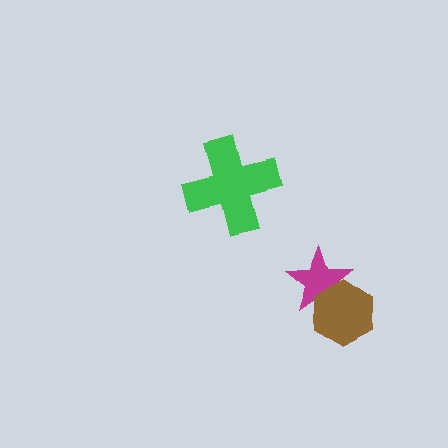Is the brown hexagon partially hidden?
No, no other shape covers it.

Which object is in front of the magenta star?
The brown hexagon is in front of the magenta star.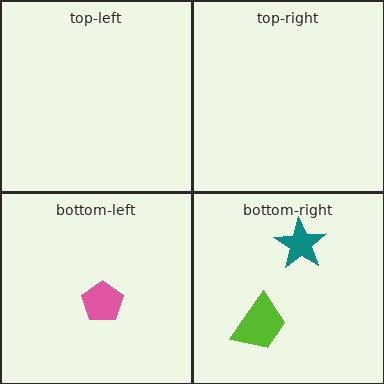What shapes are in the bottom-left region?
The pink pentagon.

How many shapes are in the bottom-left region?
1.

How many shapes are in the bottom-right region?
2.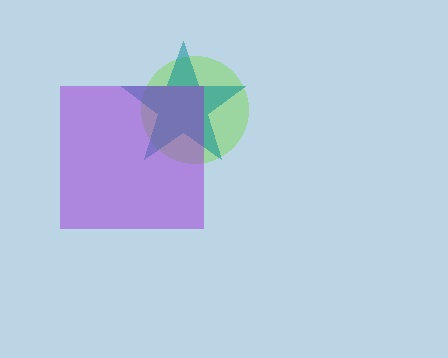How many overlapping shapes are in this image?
There are 3 overlapping shapes in the image.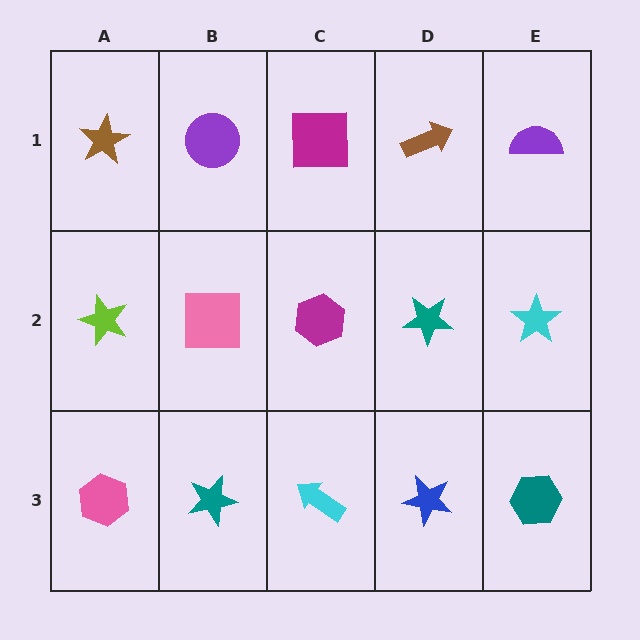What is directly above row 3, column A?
A lime star.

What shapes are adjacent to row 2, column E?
A purple semicircle (row 1, column E), a teal hexagon (row 3, column E), a teal star (row 2, column D).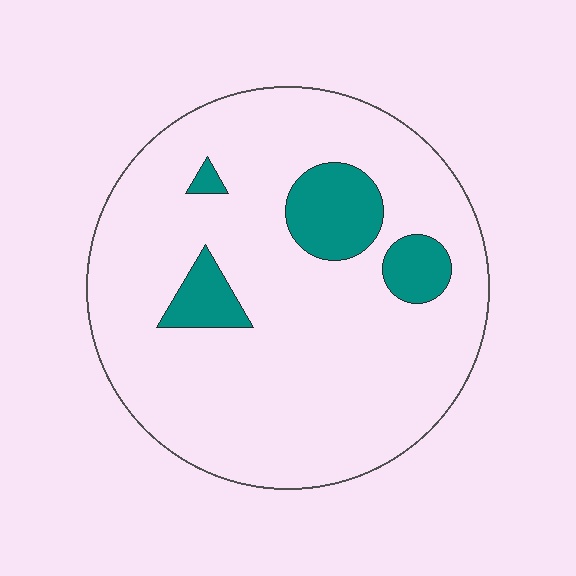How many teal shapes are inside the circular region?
4.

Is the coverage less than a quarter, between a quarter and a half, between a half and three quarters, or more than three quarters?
Less than a quarter.